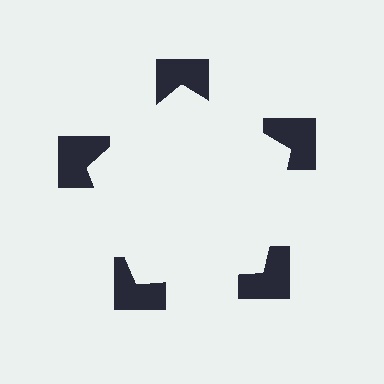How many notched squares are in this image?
There are 5 — one at each vertex of the illusory pentagon.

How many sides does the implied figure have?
5 sides.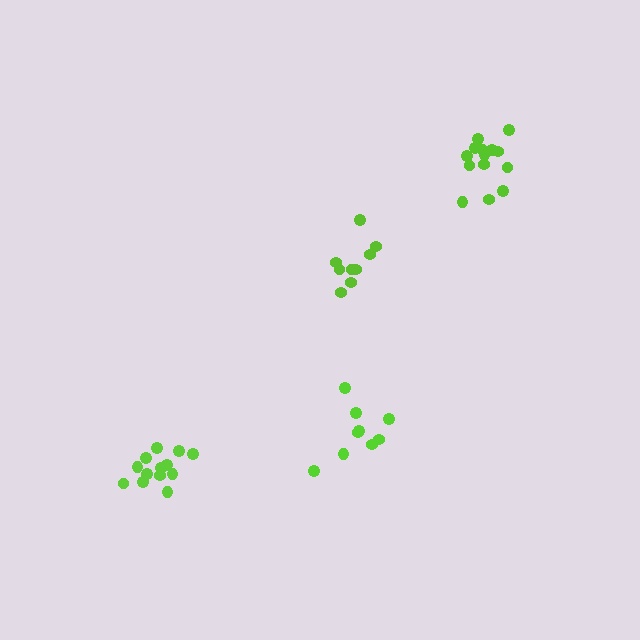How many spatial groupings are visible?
There are 4 spatial groupings.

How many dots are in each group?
Group 1: 9 dots, Group 2: 14 dots, Group 3: 13 dots, Group 4: 9 dots (45 total).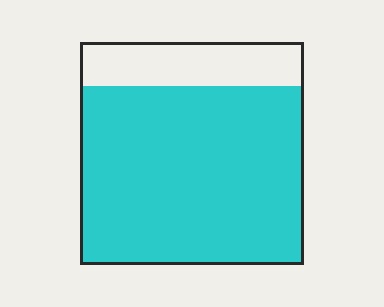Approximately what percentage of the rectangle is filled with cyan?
Approximately 80%.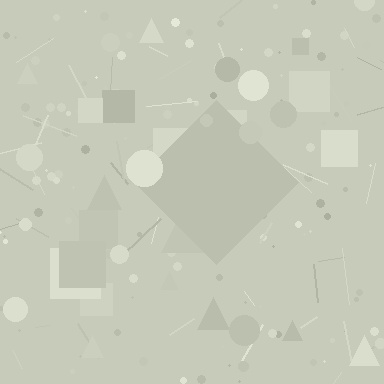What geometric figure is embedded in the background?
A diamond is embedded in the background.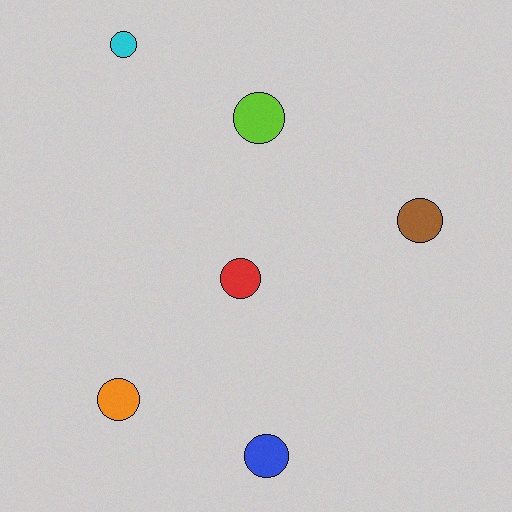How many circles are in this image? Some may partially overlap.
There are 6 circles.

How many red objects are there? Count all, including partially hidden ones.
There is 1 red object.